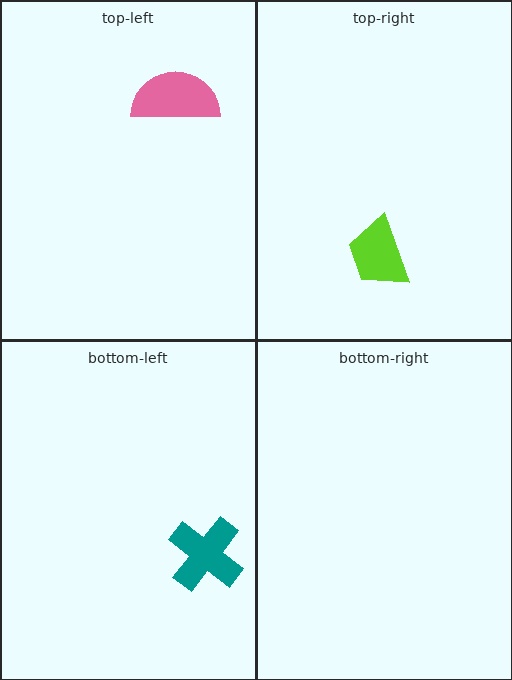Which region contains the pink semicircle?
The top-left region.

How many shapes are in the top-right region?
1.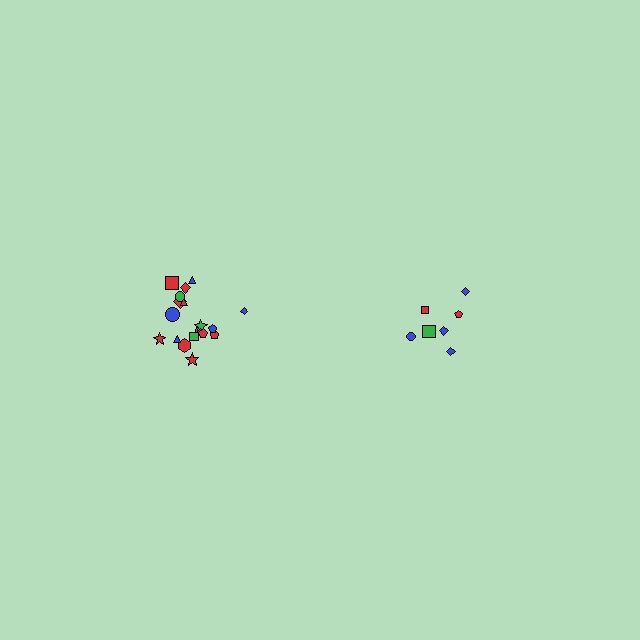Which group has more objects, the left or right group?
The left group.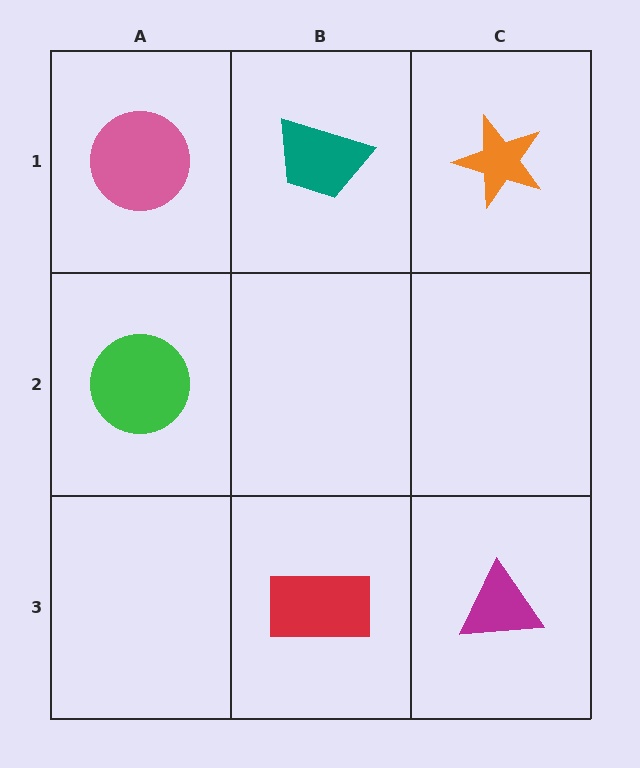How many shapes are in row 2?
1 shape.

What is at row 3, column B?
A red rectangle.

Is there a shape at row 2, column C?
No, that cell is empty.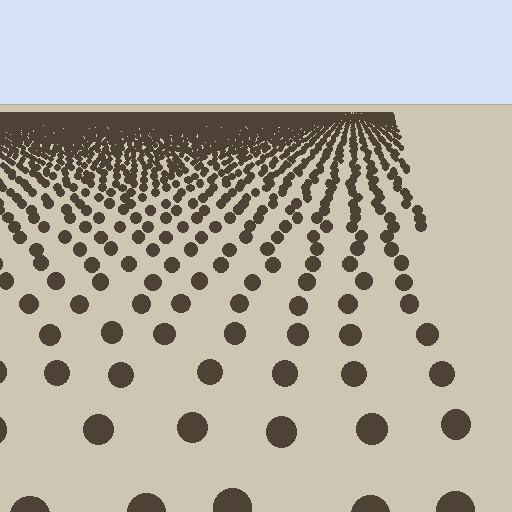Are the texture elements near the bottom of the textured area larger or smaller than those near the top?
Larger. Near the bottom, elements are closer to the viewer and appear at a bigger on-screen size.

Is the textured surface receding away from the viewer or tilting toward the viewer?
The surface is receding away from the viewer. Texture elements get smaller and denser toward the top.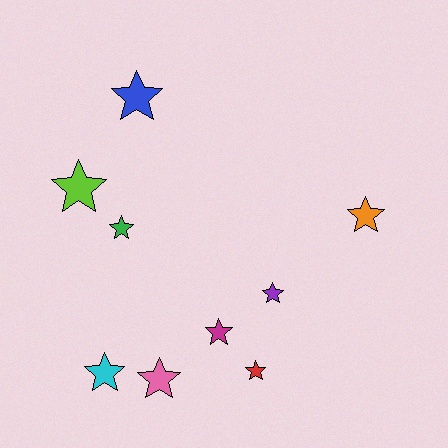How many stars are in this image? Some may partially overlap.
There are 9 stars.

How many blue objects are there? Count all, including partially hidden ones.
There is 1 blue object.